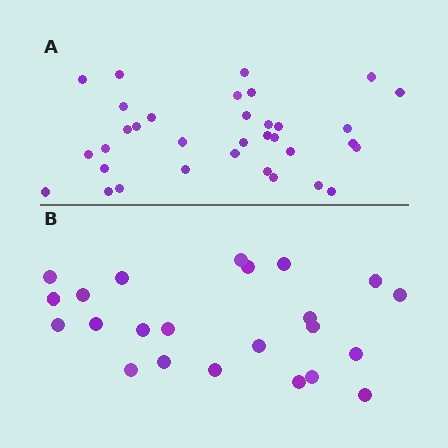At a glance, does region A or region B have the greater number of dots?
Region A (the top region) has more dots.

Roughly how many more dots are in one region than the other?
Region A has roughly 12 or so more dots than region B.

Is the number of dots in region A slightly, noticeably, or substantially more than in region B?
Region A has substantially more. The ratio is roughly 1.5 to 1.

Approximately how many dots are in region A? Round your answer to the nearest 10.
About 30 dots. (The exact count is 34, which rounds to 30.)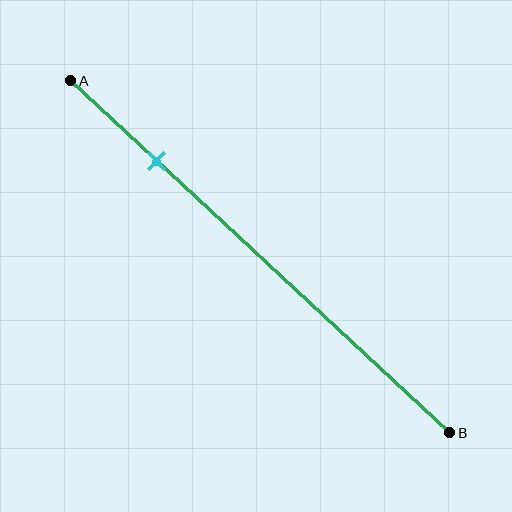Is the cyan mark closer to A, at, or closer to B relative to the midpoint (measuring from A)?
The cyan mark is closer to point A than the midpoint of segment AB.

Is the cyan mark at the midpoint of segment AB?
No, the mark is at about 25% from A, not at the 50% midpoint.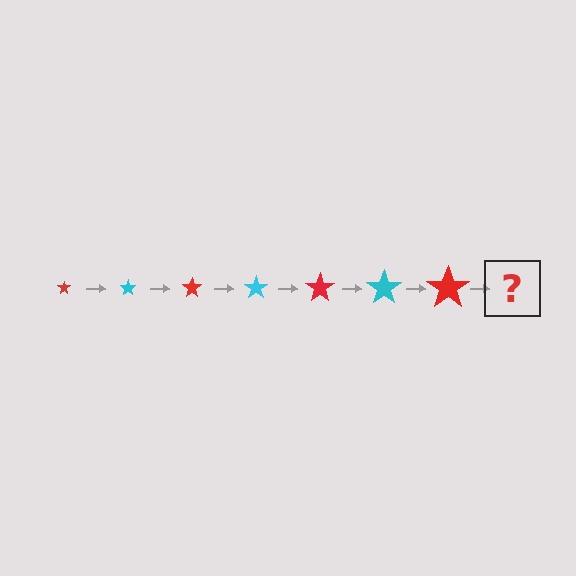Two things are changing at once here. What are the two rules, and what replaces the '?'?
The two rules are that the star grows larger each step and the color cycles through red and cyan. The '?' should be a cyan star, larger than the previous one.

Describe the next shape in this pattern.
It should be a cyan star, larger than the previous one.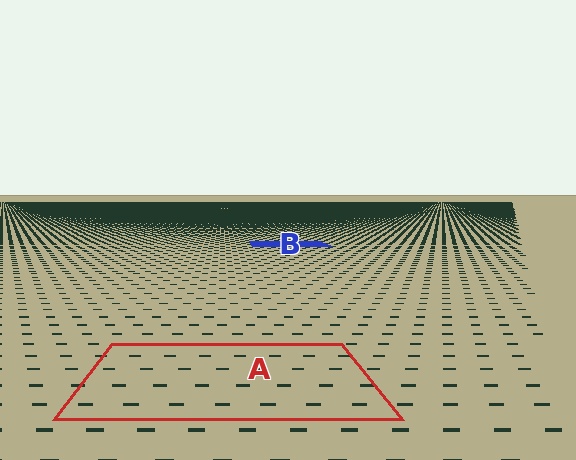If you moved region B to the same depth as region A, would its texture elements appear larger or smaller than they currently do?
They would appear larger. At a closer depth, the same texture elements are projected at a bigger on-screen size.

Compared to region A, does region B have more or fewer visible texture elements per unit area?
Region B has more texture elements per unit area — they are packed more densely because it is farther away.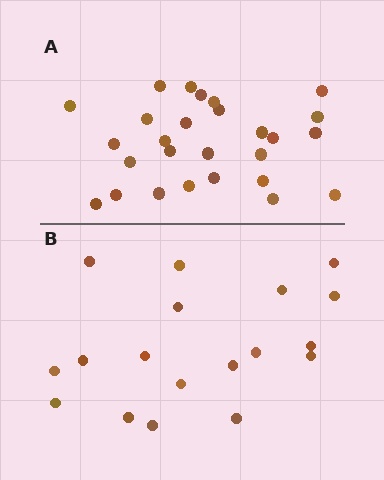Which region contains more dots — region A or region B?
Region A (the top region) has more dots.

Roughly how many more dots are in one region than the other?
Region A has roughly 8 or so more dots than region B.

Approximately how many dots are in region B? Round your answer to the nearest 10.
About 20 dots. (The exact count is 18, which rounds to 20.)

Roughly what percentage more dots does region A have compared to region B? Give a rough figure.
About 50% more.